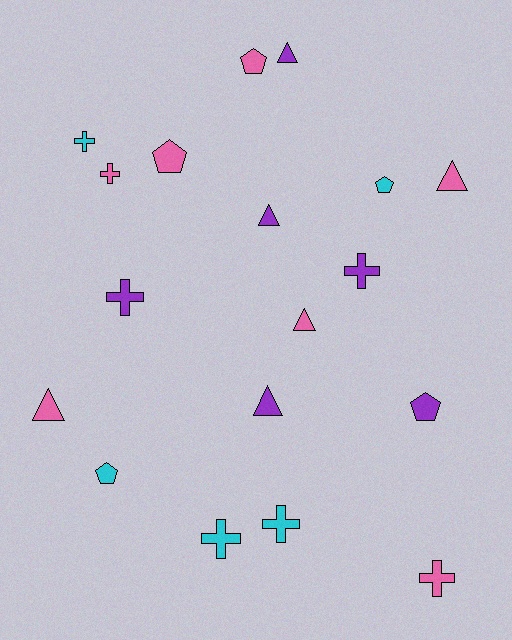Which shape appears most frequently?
Cross, with 7 objects.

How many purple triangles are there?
There are 3 purple triangles.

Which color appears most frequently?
Pink, with 7 objects.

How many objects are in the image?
There are 18 objects.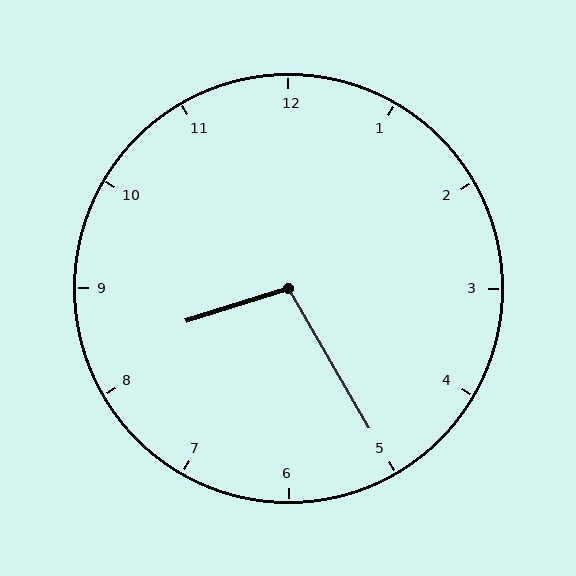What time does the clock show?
8:25.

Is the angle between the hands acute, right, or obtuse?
It is obtuse.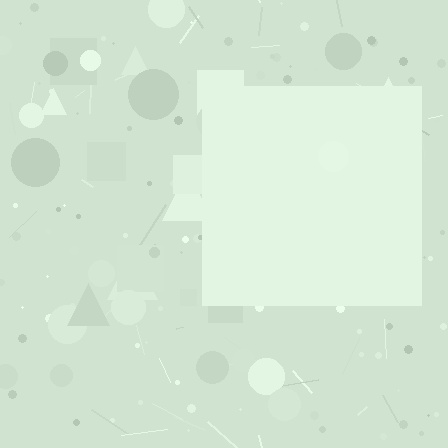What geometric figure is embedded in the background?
A square is embedded in the background.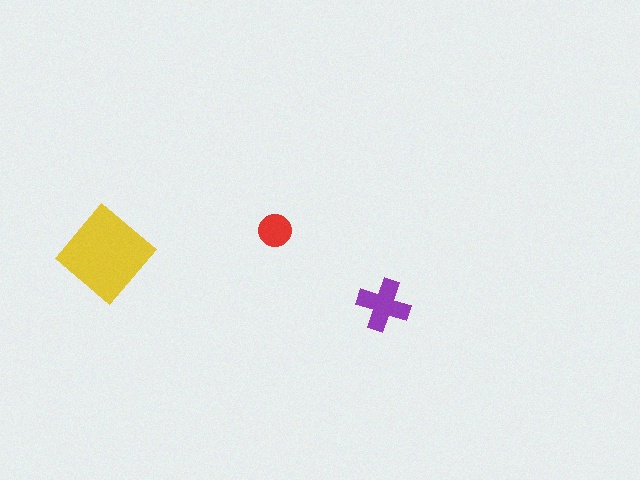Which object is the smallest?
The red circle.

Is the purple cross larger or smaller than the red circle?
Larger.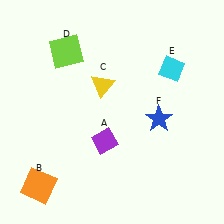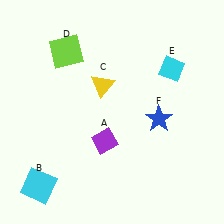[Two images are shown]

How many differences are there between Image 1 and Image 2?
There is 1 difference between the two images.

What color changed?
The square (B) changed from orange in Image 1 to cyan in Image 2.